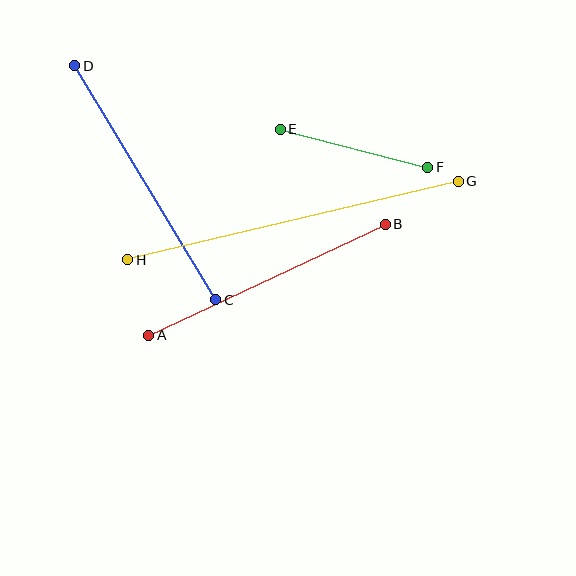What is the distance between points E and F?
The distance is approximately 152 pixels.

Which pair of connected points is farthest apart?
Points G and H are farthest apart.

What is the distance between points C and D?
The distance is approximately 273 pixels.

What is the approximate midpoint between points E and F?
The midpoint is at approximately (354, 148) pixels.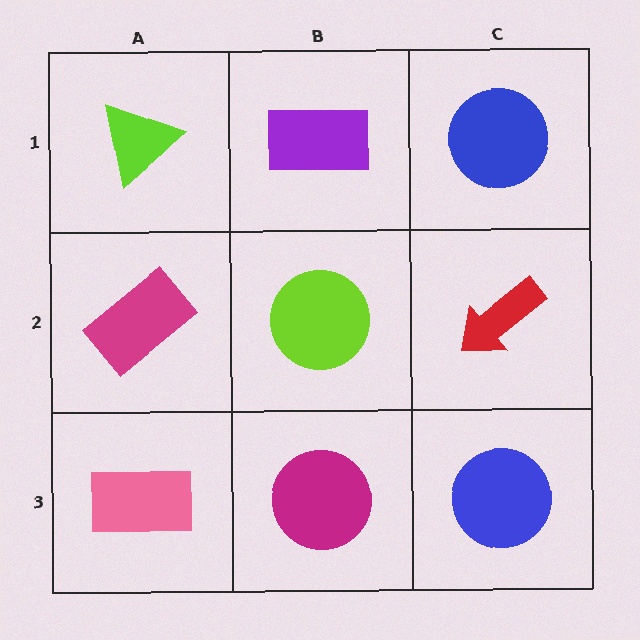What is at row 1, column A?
A lime triangle.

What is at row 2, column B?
A lime circle.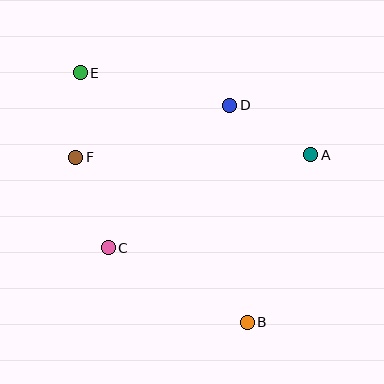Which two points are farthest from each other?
Points B and E are farthest from each other.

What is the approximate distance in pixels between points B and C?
The distance between B and C is approximately 158 pixels.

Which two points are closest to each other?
Points E and F are closest to each other.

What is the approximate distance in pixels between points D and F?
The distance between D and F is approximately 163 pixels.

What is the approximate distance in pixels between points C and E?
The distance between C and E is approximately 177 pixels.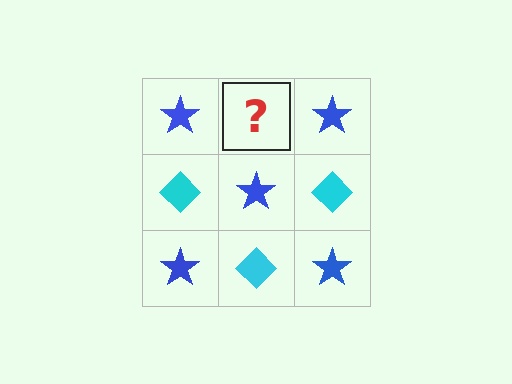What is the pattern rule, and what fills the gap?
The rule is that it alternates blue star and cyan diamond in a checkerboard pattern. The gap should be filled with a cyan diamond.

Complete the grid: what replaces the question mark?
The question mark should be replaced with a cyan diamond.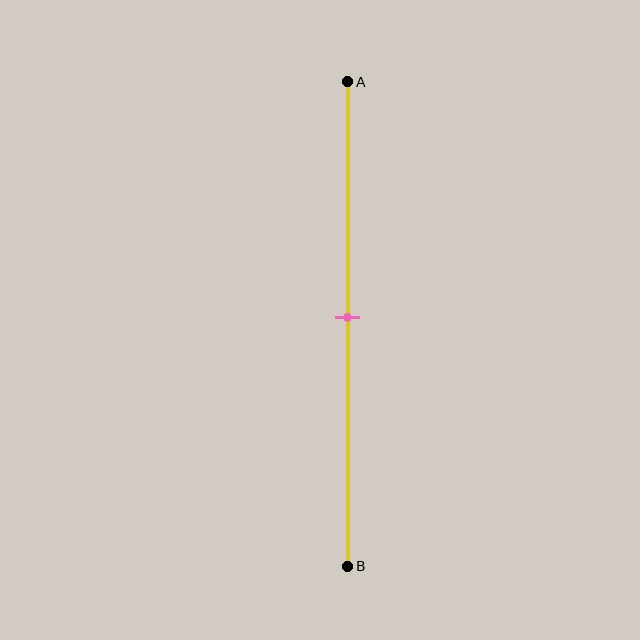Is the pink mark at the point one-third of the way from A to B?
No, the mark is at about 50% from A, not at the 33% one-third point.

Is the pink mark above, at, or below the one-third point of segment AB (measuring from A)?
The pink mark is below the one-third point of segment AB.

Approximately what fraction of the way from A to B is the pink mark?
The pink mark is approximately 50% of the way from A to B.